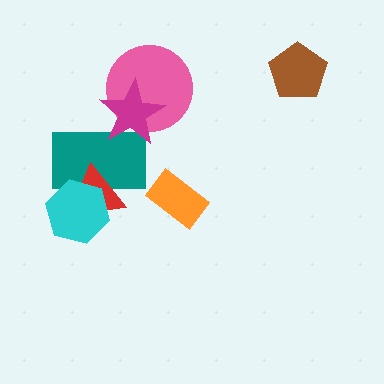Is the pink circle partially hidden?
Yes, it is partially covered by another shape.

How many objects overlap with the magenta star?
2 objects overlap with the magenta star.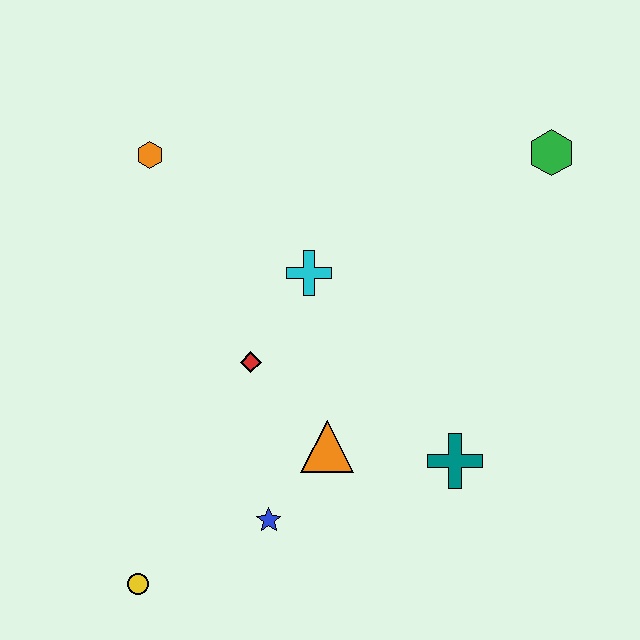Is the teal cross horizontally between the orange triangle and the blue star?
No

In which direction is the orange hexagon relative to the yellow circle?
The orange hexagon is above the yellow circle.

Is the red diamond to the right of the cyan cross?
No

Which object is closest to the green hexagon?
The cyan cross is closest to the green hexagon.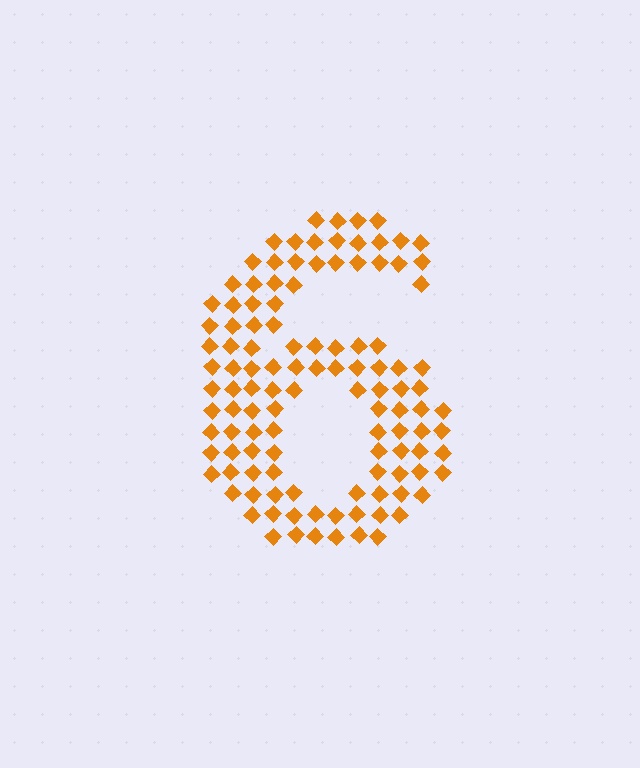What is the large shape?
The large shape is the digit 6.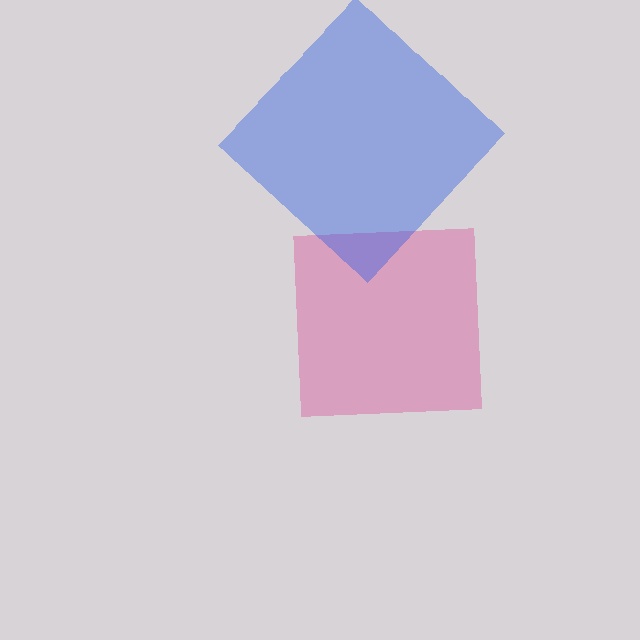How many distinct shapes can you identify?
There are 2 distinct shapes: a pink square, a blue diamond.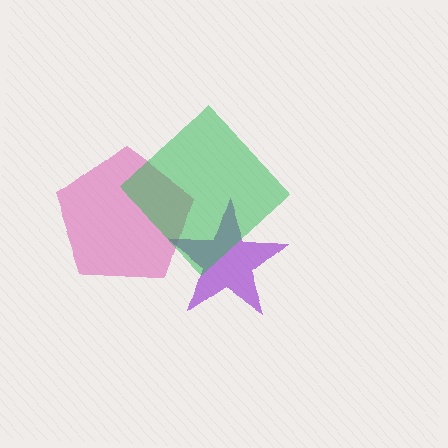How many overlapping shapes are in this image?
There are 3 overlapping shapes in the image.